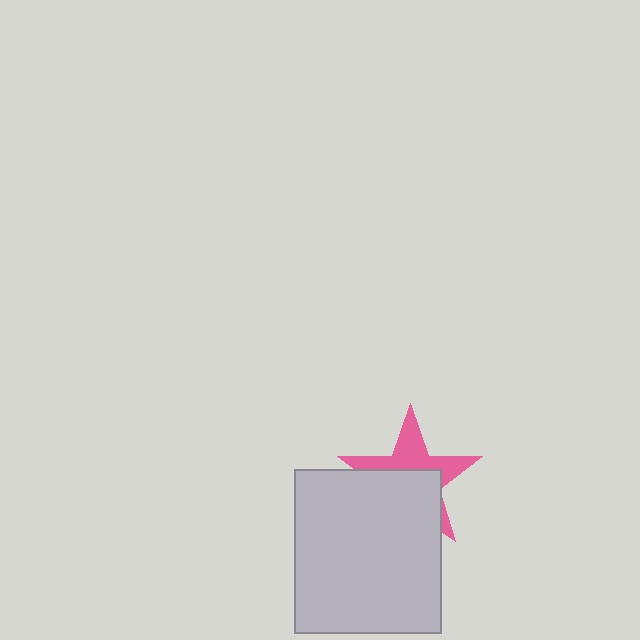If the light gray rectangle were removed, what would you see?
You would see the complete pink star.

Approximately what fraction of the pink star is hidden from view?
Roughly 53% of the pink star is hidden behind the light gray rectangle.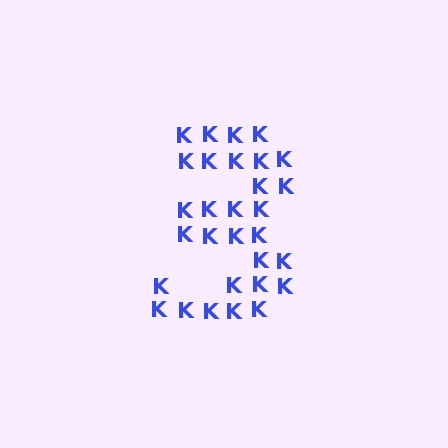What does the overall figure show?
The overall figure shows the digit 3.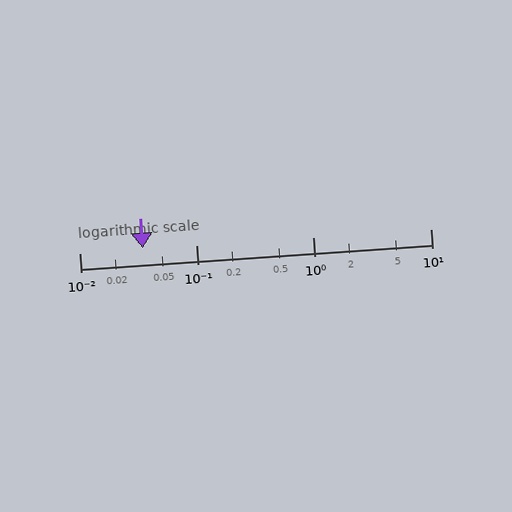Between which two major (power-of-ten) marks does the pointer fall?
The pointer is between 0.01 and 0.1.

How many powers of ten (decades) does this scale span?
The scale spans 3 decades, from 0.01 to 10.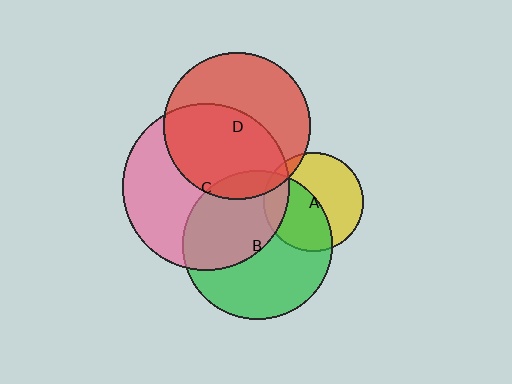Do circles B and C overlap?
Yes.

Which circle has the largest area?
Circle C (pink).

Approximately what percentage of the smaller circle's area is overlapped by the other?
Approximately 45%.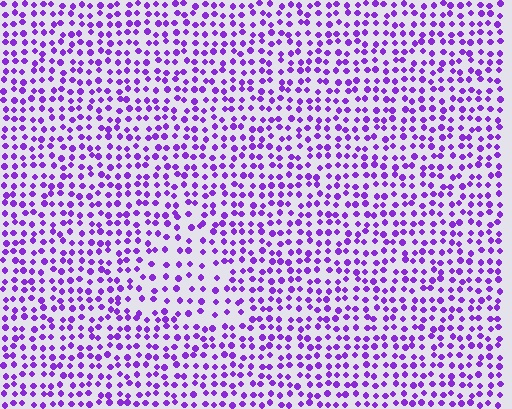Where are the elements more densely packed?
The elements are more densely packed outside the triangle boundary.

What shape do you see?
I see a triangle.